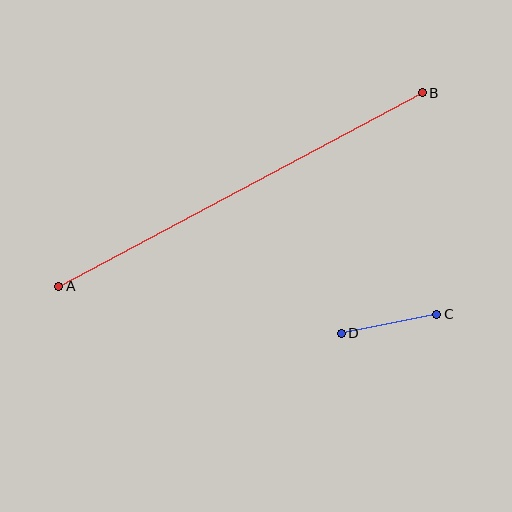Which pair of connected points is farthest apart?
Points A and B are farthest apart.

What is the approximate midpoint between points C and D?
The midpoint is at approximately (389, 324) pixels.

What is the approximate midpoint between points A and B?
The midpoint is at approximately (240, 189) pixels.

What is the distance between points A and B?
The distance is approximately 412 pixels.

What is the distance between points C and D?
The distance is approximately 97 pixels.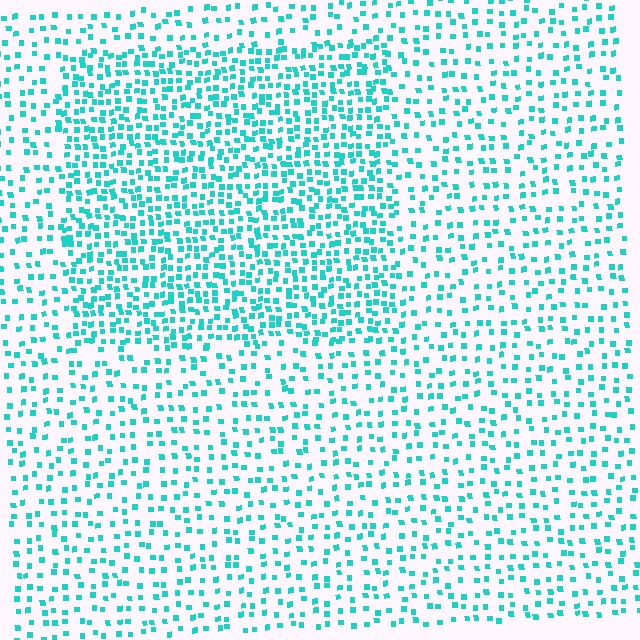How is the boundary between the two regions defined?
The boundary is defined by a change in element density (approximately 2.0x ratio). All elements are the same color, size, and shape.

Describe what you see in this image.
The image contains small cyan elements arranged at two different densities. A rectangle-shaped region is visible where the elements are more densely packed than the surrounding area.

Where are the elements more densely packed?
The elements are more densely packed inside the rectangle boundary.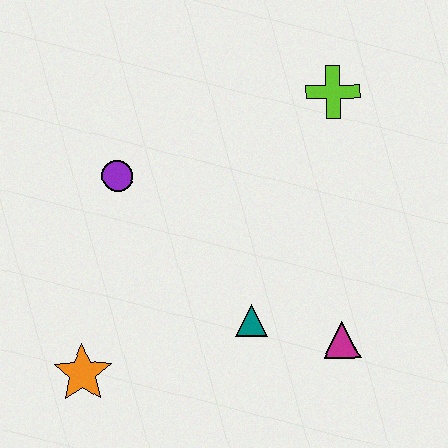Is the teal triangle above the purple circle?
No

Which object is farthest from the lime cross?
The orange star is farthest from the lime cross.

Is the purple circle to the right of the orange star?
Yes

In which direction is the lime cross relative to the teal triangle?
The lime cross is above the teal triangle.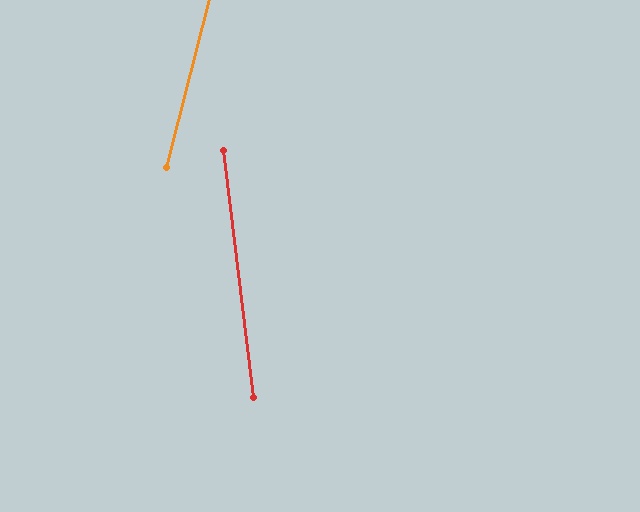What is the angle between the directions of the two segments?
Approximately 21 degrees.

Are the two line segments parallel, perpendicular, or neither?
Neither parallel nor perpendicular — they differ by about 21°.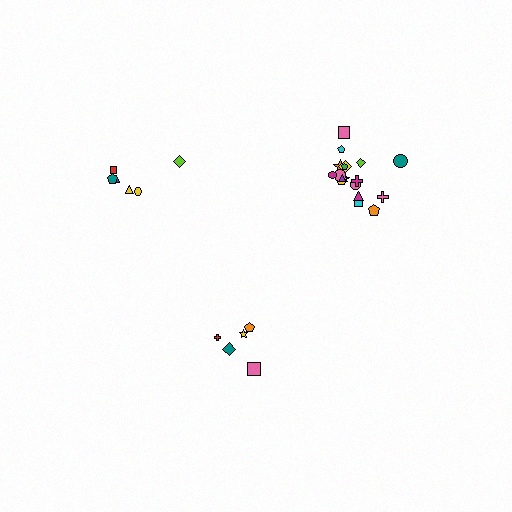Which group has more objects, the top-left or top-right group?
The top-right group.